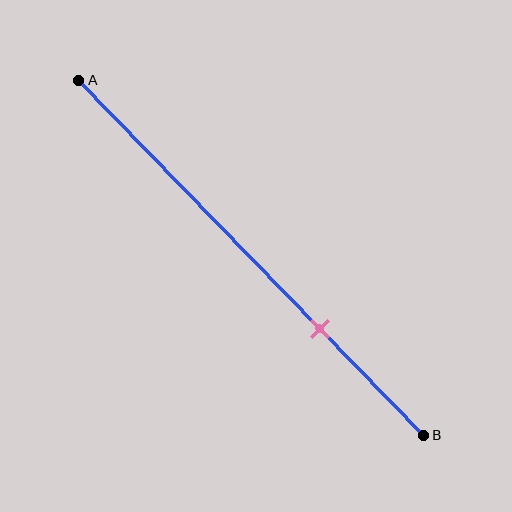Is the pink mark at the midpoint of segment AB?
No, the mark is at about 70% from A, not at the 50% midpoint.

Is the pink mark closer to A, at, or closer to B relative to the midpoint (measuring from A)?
The pink mark is closer to point B than the midpoint of segment AB.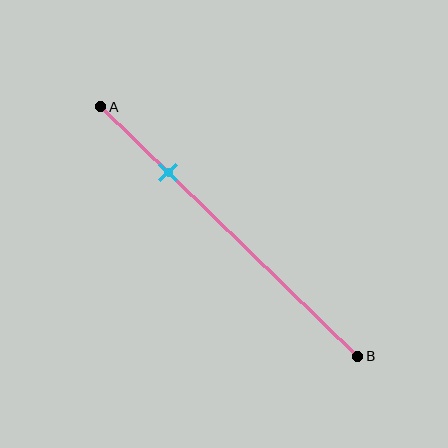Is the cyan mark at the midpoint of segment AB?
No, the mark is at about 25% from A, not at the 50% midpoint.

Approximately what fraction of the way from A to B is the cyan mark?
The cyan mark is approximately 25% of the way from A to B.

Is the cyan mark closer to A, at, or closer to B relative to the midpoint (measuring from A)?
The cyan mark is closer to point A than the midpoint of segment AB.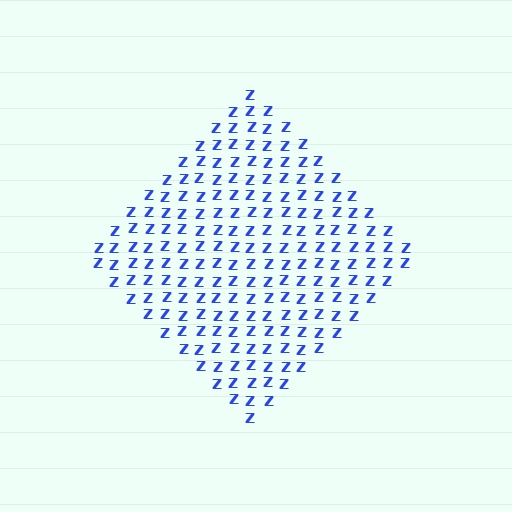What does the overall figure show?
The overall figure shows a diamond.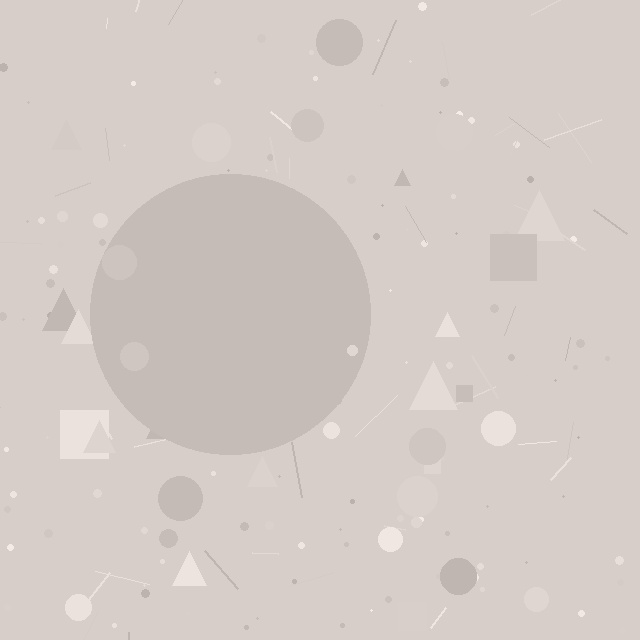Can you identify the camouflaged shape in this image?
The camouflaged shape is a circle.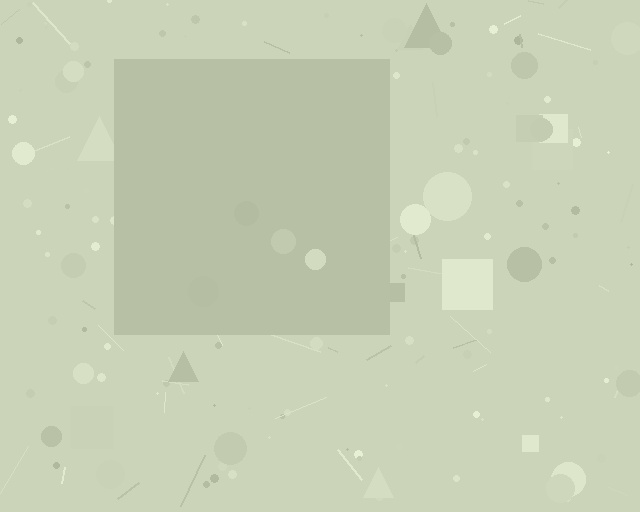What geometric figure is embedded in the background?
A square is embedded in the background.